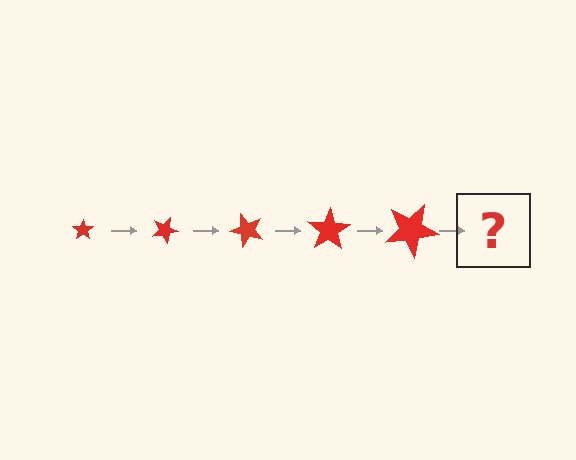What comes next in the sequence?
The next element should be a star, larger than the previous one and rotated 125 degrees from the start.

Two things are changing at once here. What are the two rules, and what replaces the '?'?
The two rules are that the star grows larger each step and it rotates 25 degrees each step. The '?' should be a star, larger than the previous one and rotated 125 degrees from the start.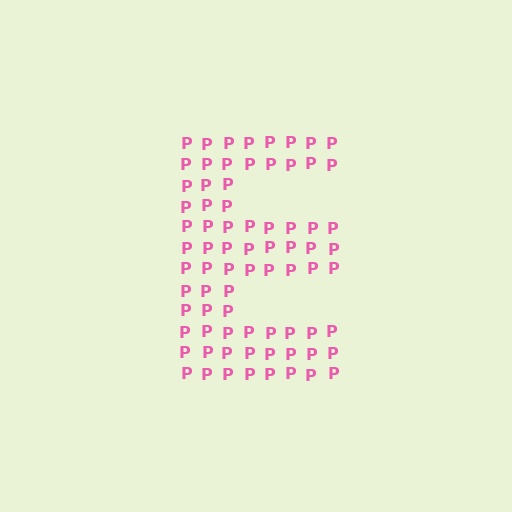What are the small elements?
The small elements are letter P's.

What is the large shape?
The large shape is the letter E.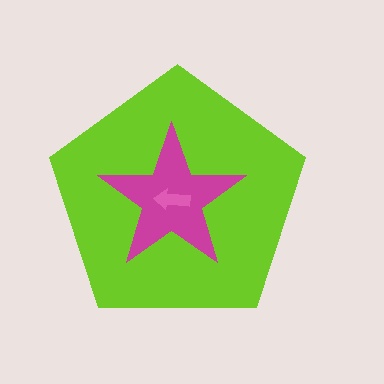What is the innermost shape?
The pink arrow.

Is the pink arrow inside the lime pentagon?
Yes.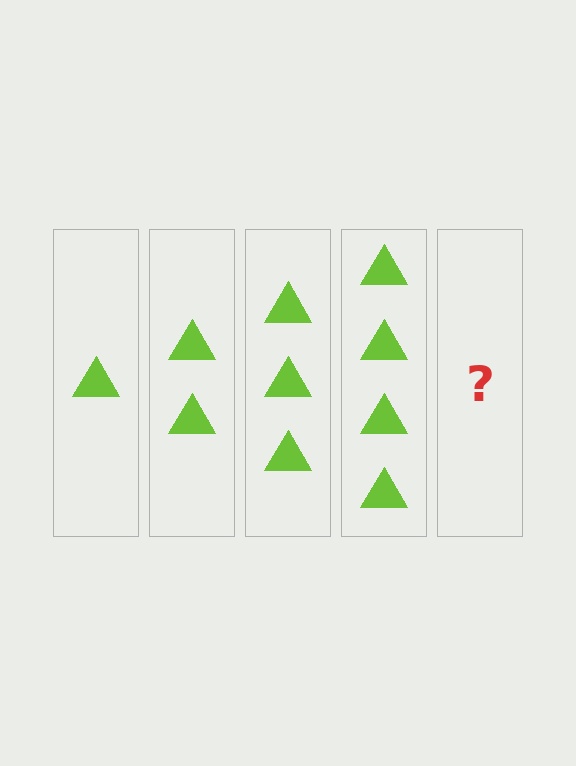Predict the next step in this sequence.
The next step is 5 triangles.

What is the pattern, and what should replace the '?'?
The pattern is that each step adds one more triangle. The '?' should be 5 triangles.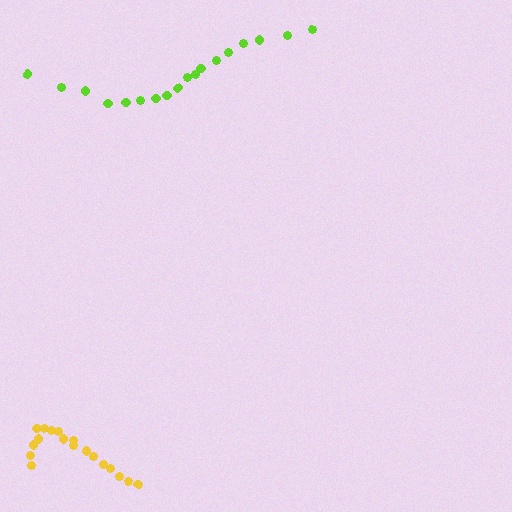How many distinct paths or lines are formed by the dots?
There are 2 distinct paths.